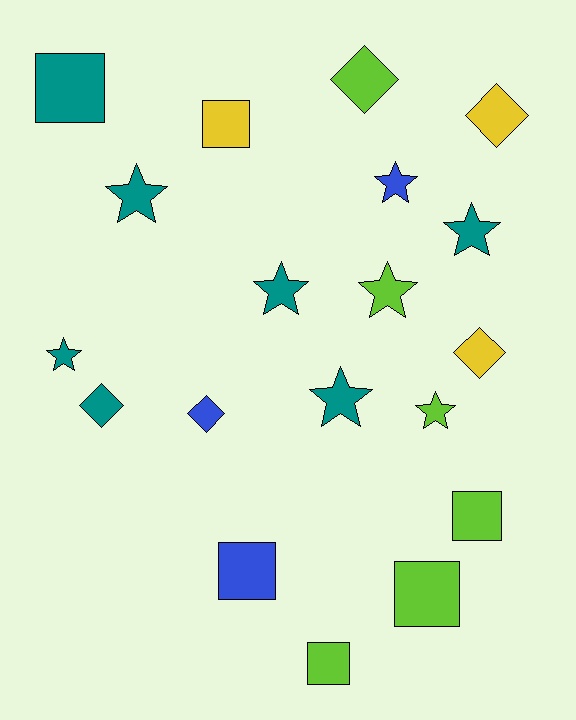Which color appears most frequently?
Teal, with 7 objects.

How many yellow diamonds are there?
There are 2 yellow diamonds.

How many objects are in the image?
There are 19 objects.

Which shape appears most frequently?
Star, with 8 objects.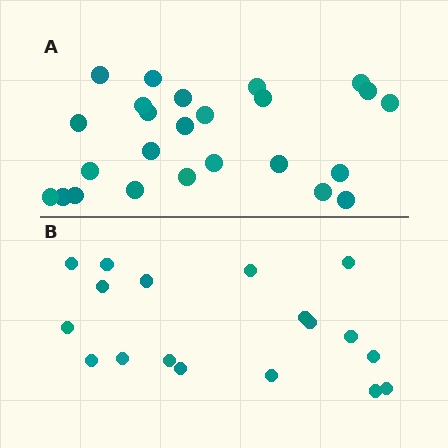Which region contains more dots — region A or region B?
Region A (the top region) has more dots.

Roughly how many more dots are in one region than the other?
Region A has roughly 8 or so more dots than region B.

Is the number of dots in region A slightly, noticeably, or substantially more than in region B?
Region A has noticeably more, but not dramatically so. The ratio is roughly 1.4 to 1.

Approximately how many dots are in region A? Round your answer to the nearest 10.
About 20 dots. (The exact count is 25, which rounds to 20.)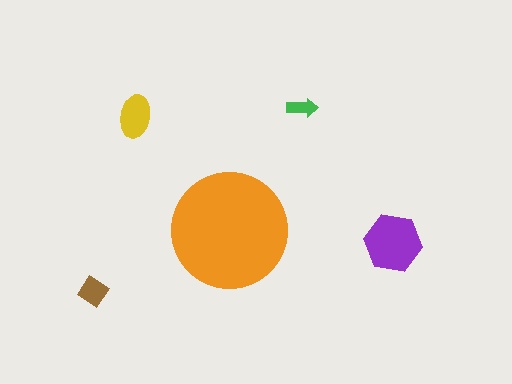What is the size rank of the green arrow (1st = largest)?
5th.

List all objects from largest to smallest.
The orange circle, the purple hexagon, the yellow ellipse, the brown diamond, the green arrow.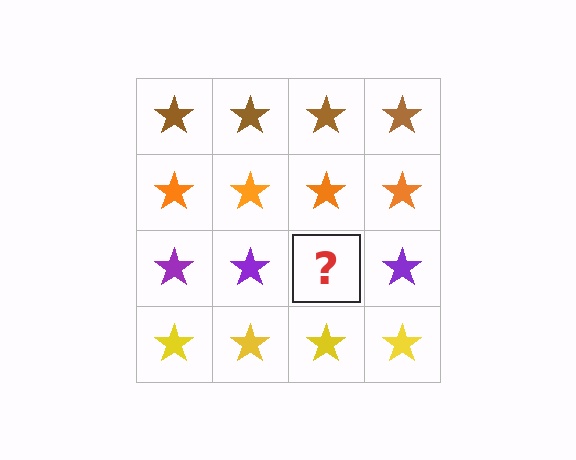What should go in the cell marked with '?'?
The missing cell should contain a purple star.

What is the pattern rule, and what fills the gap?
The rule is that each row has a consistent color. The gap should be filled with a purple star.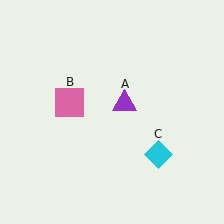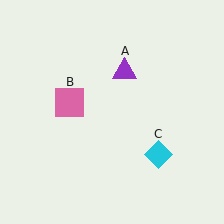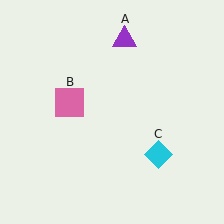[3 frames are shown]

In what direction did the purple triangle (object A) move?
The purple triangle (object A) moved up.